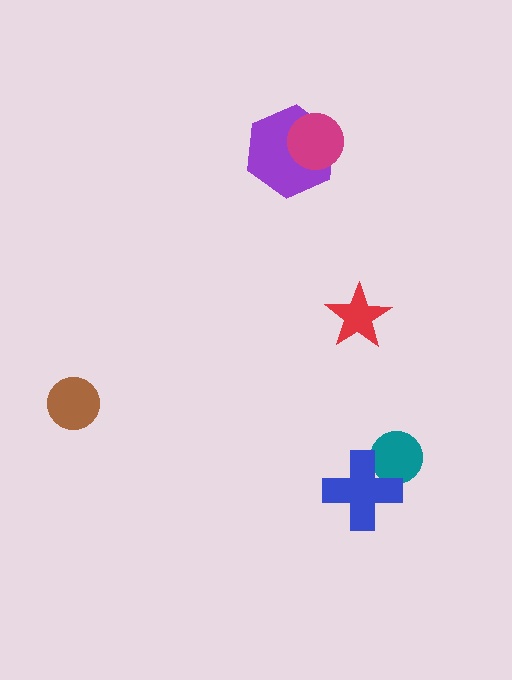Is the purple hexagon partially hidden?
Yes, it is partially covered by another shape.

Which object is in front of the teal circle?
The blue cross is in front of the teal circle.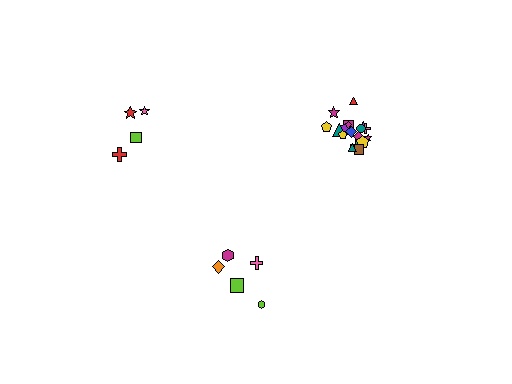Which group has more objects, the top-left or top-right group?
The top-right group.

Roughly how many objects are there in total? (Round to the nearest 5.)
Roughly 25 objects in total.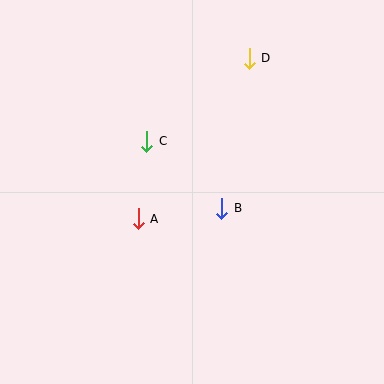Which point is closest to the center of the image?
Point B at (222, 208) is closest to the center.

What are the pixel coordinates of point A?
Point A is at (138, 219).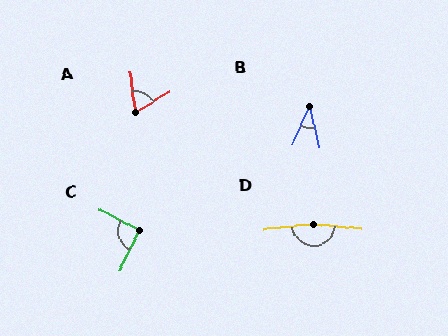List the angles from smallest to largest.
B (38°), A (67°), C (91°), D (169°).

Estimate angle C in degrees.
Approximately 91 degrees.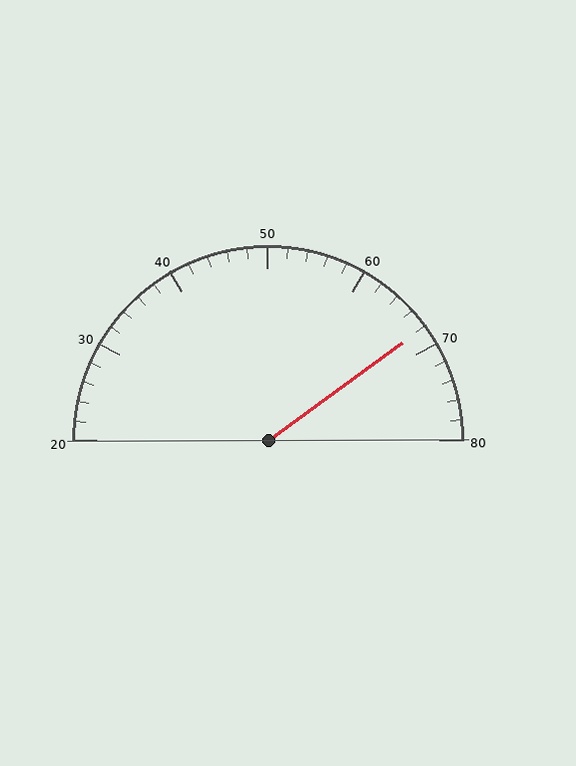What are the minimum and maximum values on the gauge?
The gauge ranges from 20 to 80.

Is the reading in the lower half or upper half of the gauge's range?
The reading is in the upper half of the range (20 to 80).